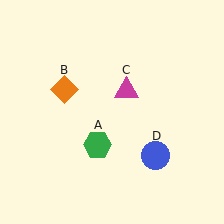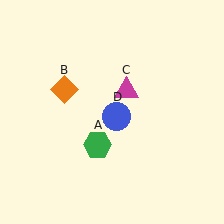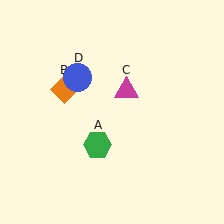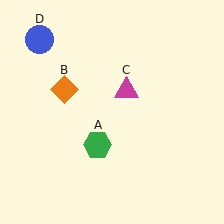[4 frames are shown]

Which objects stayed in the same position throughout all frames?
Green hexagon (object A) and orange diamond (object B) and magenta triangle (object C) remained stationary.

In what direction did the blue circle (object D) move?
The blue circle (object D) moved up and to the left.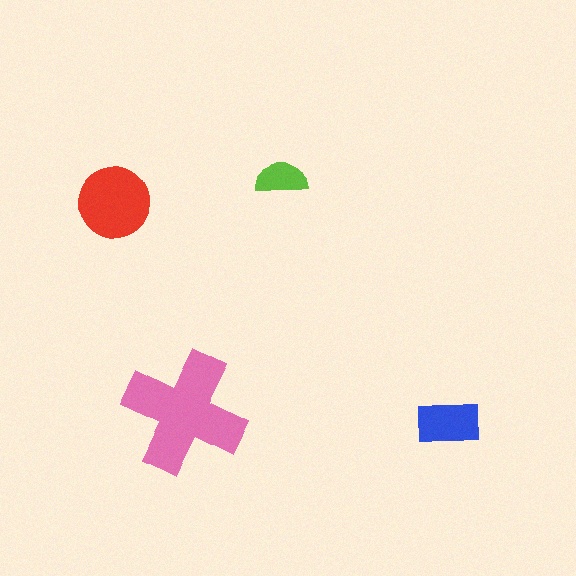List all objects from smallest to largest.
The lime semicircle, the blue rectangle, the red circle, the pink cross.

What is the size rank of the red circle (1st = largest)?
2nd.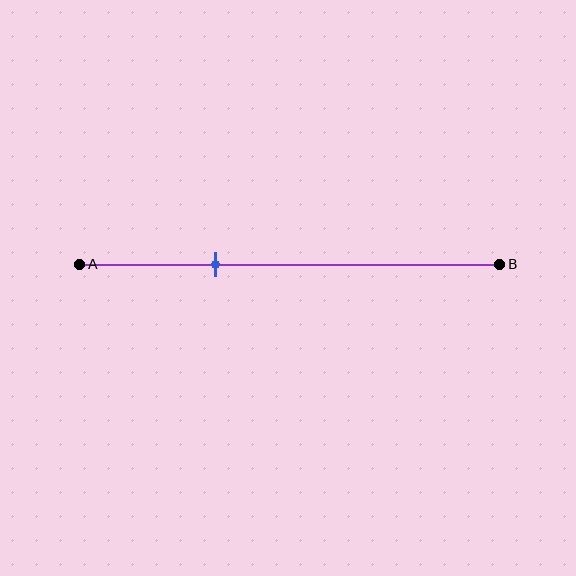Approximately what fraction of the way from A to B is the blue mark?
The blue mark is approximately 30% of the way from A to B.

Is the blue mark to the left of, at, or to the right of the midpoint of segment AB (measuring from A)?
The blue mark is to the left of the midpoint of segment AB.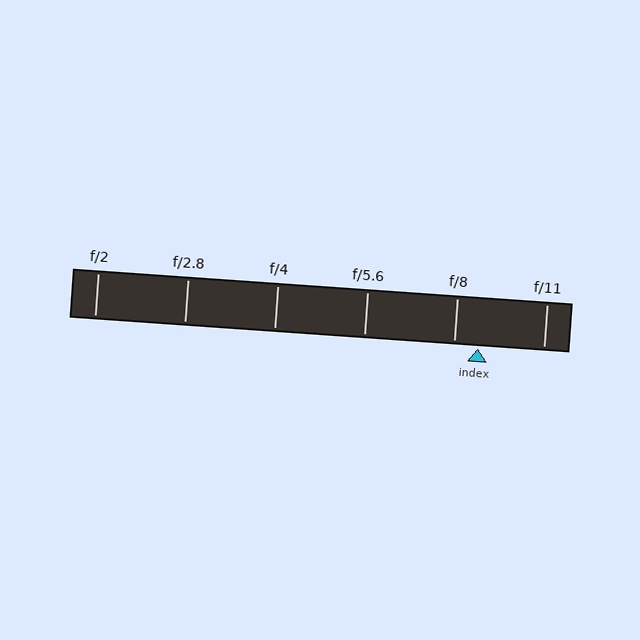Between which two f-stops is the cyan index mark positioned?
The index mark is between f/8 and f/11.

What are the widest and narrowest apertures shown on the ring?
The widest aperture shown is f/2 and the narrowest is f/11.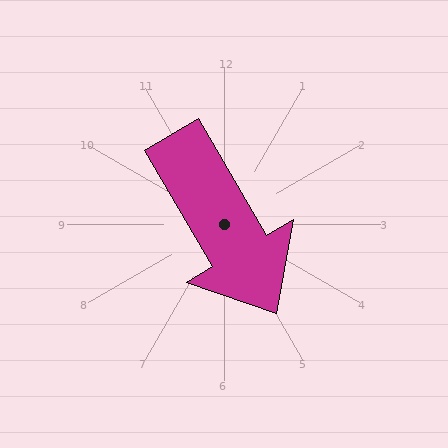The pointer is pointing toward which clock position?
Roughly 5 o'clock.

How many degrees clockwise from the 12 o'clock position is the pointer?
Approximately 150 degrees.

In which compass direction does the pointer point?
Southeast.